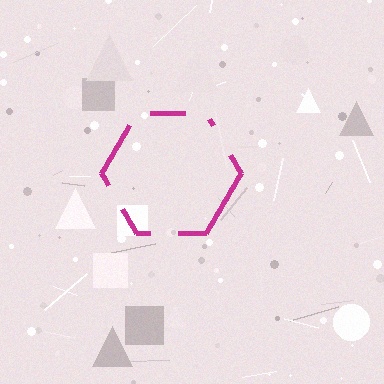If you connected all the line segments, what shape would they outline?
They would outline a hexagon.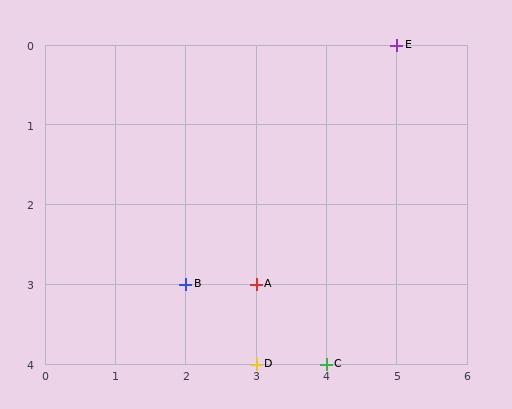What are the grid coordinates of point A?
Point A is at grid coordinates (3, 3).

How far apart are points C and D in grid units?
Points C and D are 1 column apart.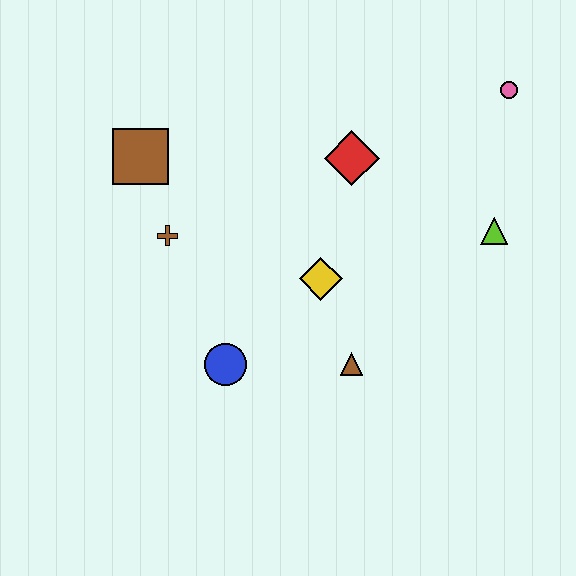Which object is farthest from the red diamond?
The blue circle is farthest from the red diamond.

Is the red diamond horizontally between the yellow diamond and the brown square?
No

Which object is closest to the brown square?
The brown cross is closest to the brown square.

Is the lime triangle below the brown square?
Yes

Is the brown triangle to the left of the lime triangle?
Yes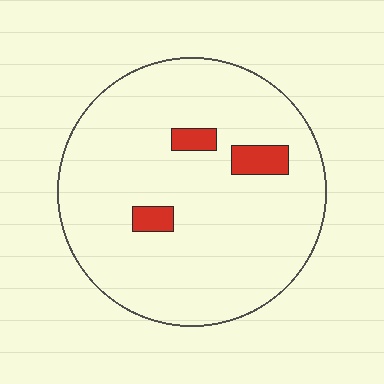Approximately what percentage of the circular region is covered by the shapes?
Approximately 5%.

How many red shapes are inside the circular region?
3.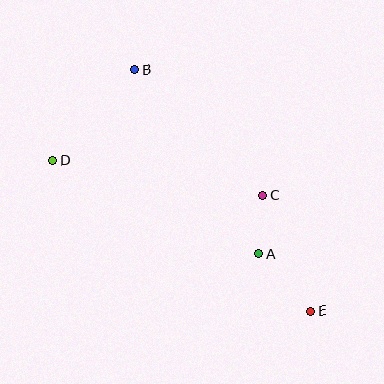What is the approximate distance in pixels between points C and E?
The distance between C and E is approximately 125 pixels.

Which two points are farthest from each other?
Points B and E are farthest from each other.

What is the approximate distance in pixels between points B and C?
The distance between B and C is approximately 180 pixels.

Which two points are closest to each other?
Points A and C are closest to each other.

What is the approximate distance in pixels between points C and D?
The distance between C and D is approximately 213 pixels.